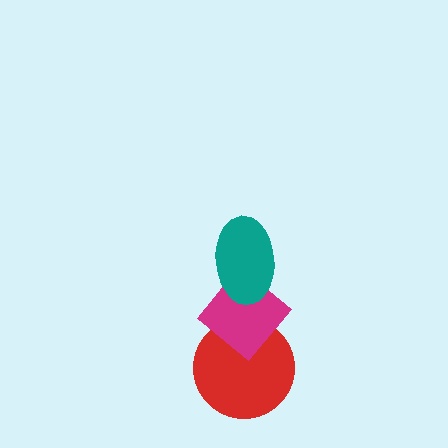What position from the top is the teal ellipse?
The teal ellipse is 1st from the top.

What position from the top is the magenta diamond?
The magenta diamond is 2nd from the top.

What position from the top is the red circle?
The red circle is 3rd from the top.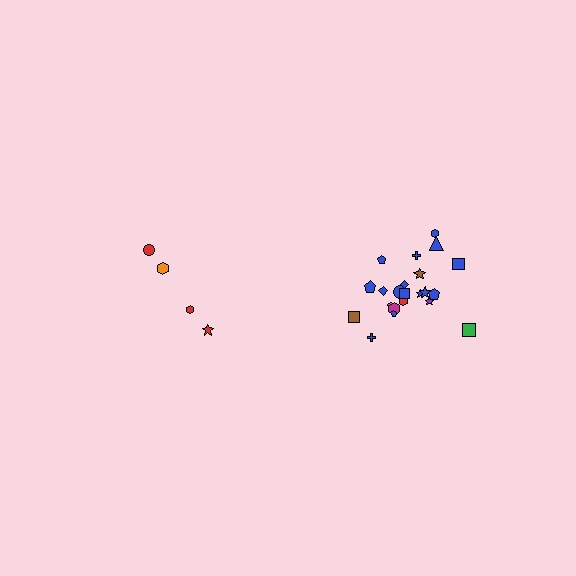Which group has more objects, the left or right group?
The right group.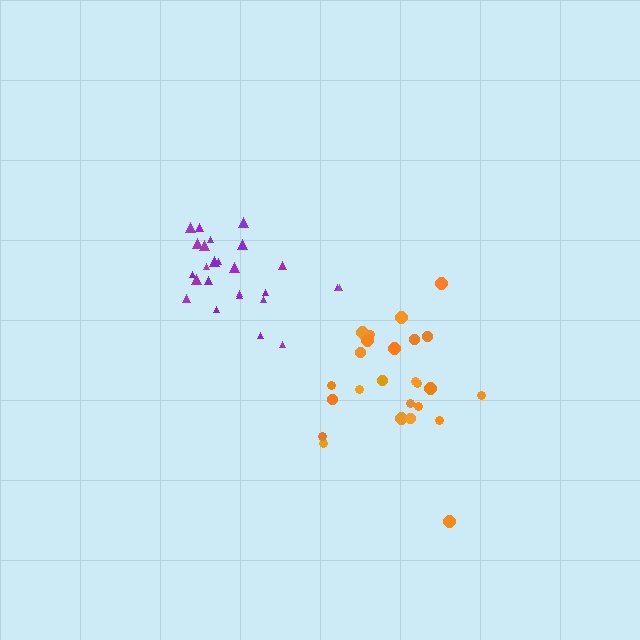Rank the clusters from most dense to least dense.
purple, orange.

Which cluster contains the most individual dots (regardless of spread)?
Purple (25).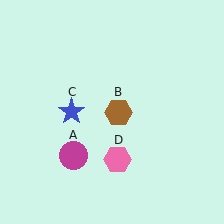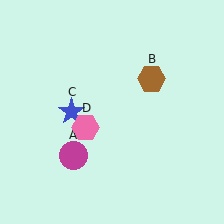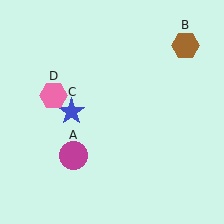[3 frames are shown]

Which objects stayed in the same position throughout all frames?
Magenta circle (object A) and blue star (object C) remained stationary.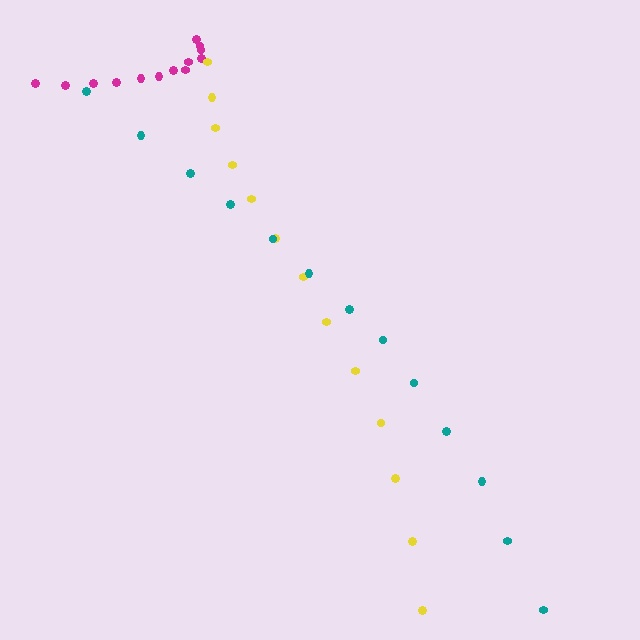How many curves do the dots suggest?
There are 3 distinct paths.